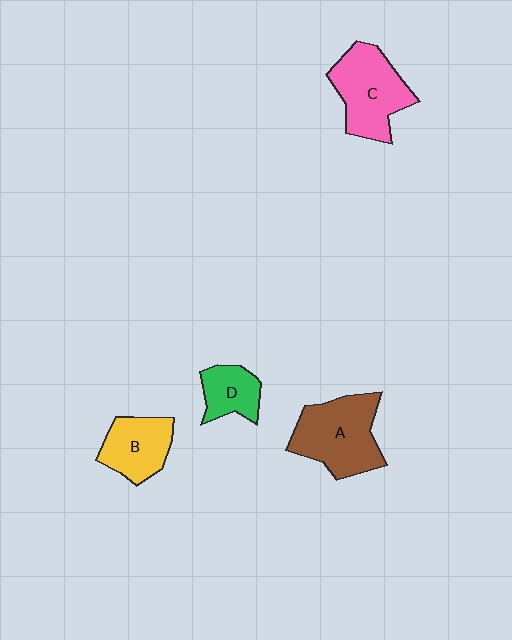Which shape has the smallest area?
Shape D (green).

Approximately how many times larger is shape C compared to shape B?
Approximately 1.4 times.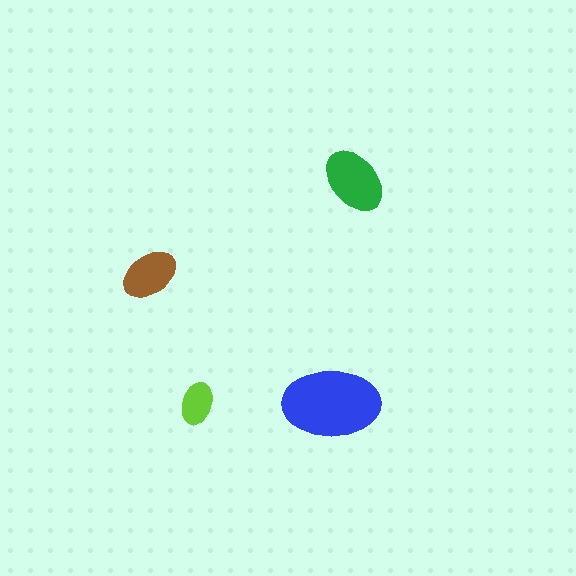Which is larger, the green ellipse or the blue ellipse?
The blue one.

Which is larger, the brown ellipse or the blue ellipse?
The blue one.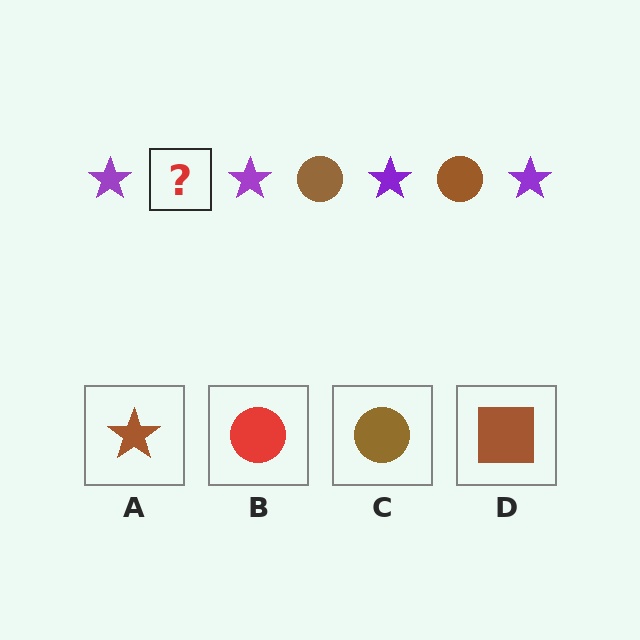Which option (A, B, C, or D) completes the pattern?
C.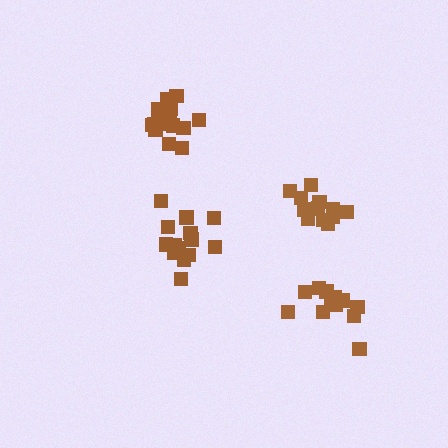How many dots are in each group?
Group 1: 12 dots, Group 2: 13 dots, Group 3: 14 dots, Group 4: 14 dots (53 total).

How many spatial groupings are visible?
There are 4 spatial groupings.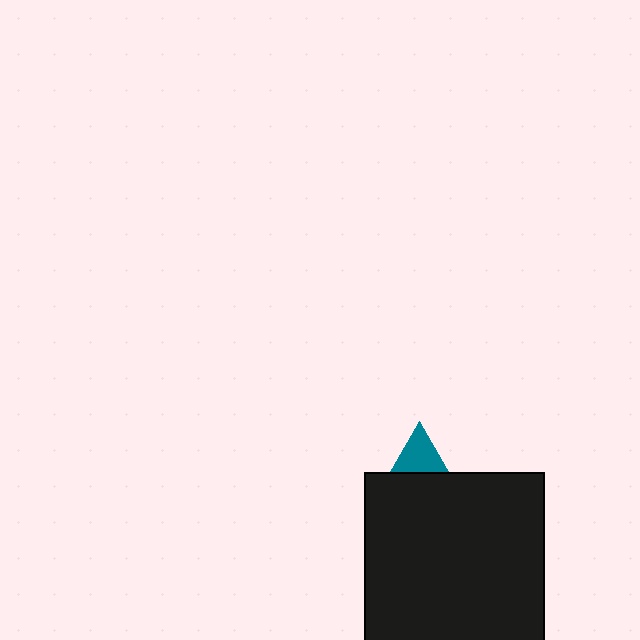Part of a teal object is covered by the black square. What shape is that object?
It is a triangle.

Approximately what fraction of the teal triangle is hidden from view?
Roughly 67% of the teal triangle is hidden behind the black square.